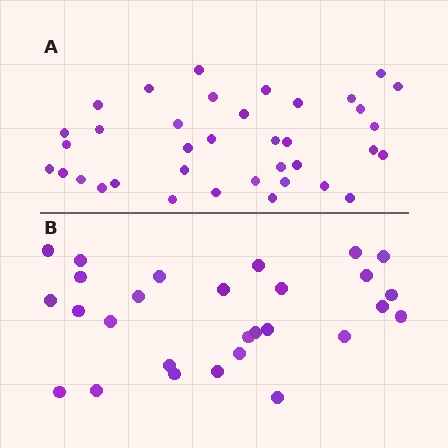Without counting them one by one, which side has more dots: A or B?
Region A (the top region) has more dots.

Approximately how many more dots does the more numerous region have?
Region A has roughly 8 or so more dots than region B.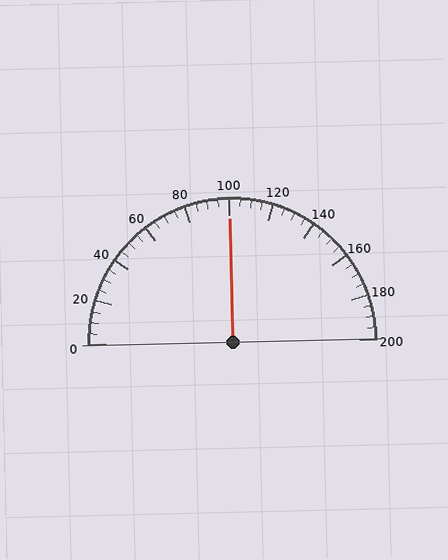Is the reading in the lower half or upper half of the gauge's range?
The reading is in the upper half of the range (0 to 200).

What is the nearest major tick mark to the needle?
The nearest major tick mark is 100.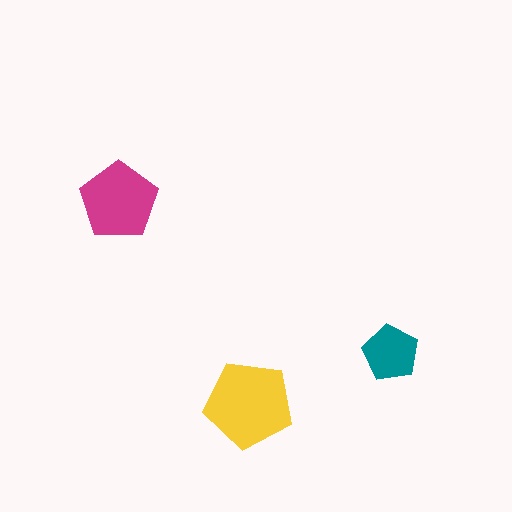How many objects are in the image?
There are 3 objects in the image.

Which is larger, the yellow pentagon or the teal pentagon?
The yellow one.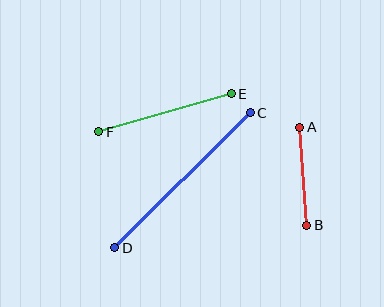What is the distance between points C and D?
The distance is approximately 191 pixels.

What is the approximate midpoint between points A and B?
The midpoint is at approximately (303, 176) pixels.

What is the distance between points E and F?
The distance is approximately 138 pixels.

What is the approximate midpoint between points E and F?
The midpoint is at approximately (165, 113) pixels.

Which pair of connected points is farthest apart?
Points C and D are farthest apart.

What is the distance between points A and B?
The distance is approximately 98 pixels.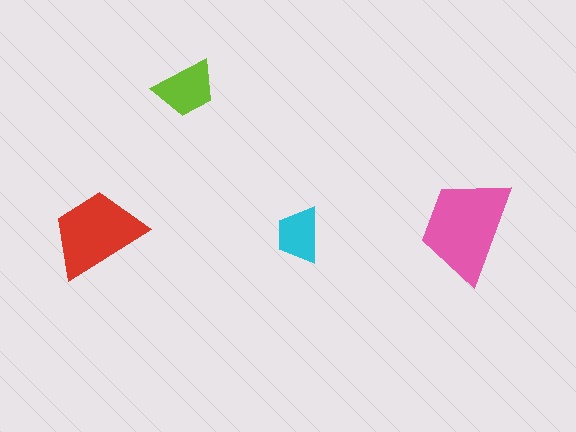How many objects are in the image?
There are 4 objects in the image.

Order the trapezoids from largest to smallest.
the pink one, the red one, the lime one, the cyan one.